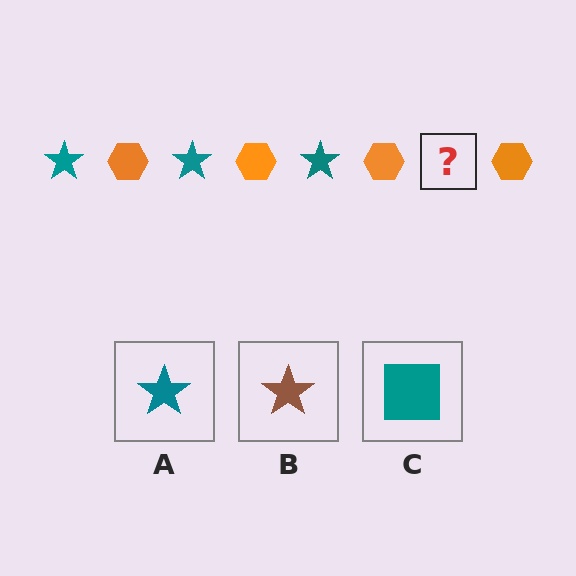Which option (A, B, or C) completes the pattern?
A.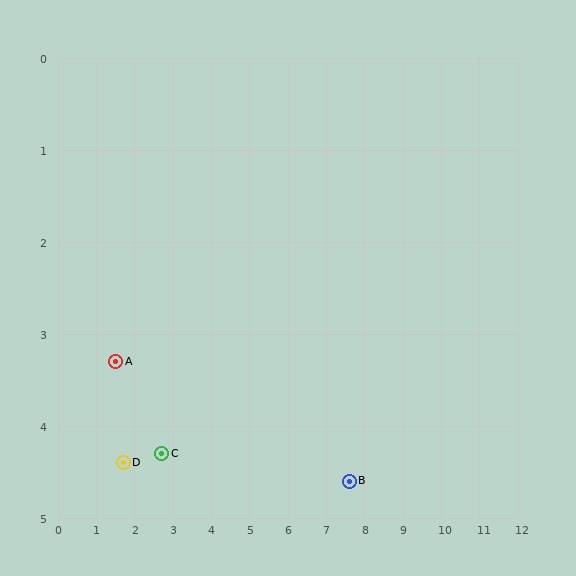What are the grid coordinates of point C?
Point C is at approximately (2.7, 4.3).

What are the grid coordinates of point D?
Point D is at approximately (1.7, 4.4).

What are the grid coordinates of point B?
Point B is at approximately (7.6, 4.6).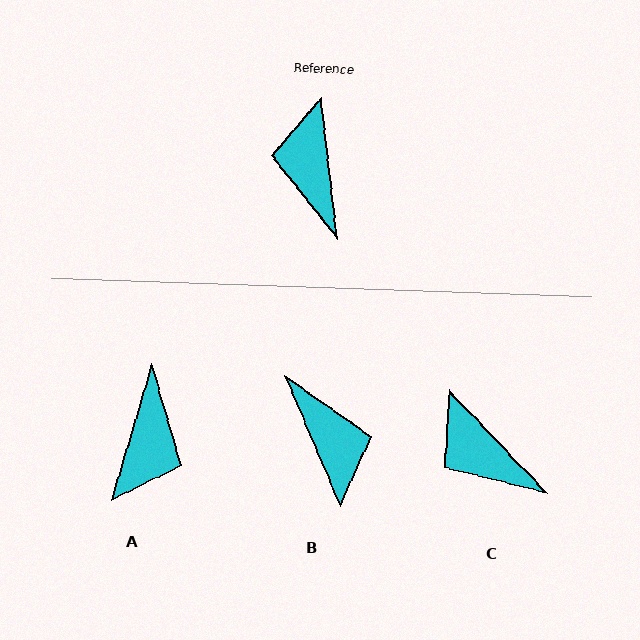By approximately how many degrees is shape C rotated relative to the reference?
Approximately 37 degrees counter-clockwise.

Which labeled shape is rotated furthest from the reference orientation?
B, about 164 degrees away.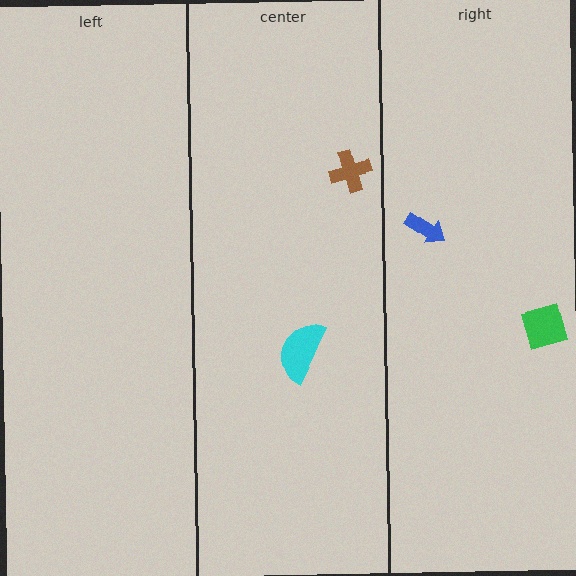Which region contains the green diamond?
The right region.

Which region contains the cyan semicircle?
The center region.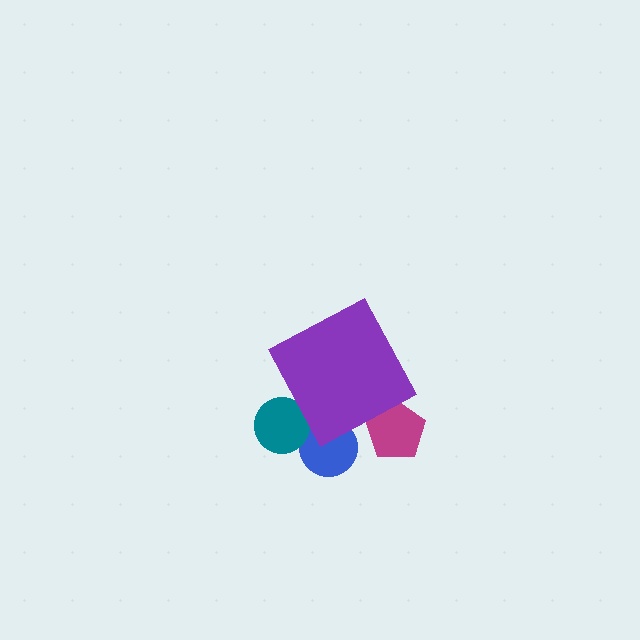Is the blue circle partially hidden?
Yes, the blue circle is partially hidden behind the purple diamond.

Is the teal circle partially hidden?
Yes, the teal circle is partially hidden behind the purple diamond.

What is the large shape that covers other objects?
A purple diamond.